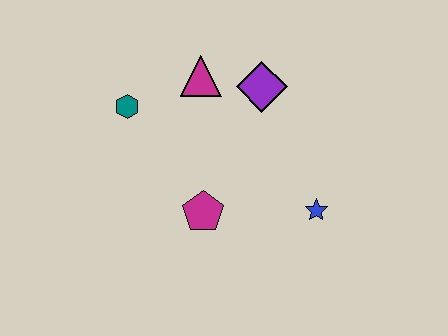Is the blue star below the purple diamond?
Yes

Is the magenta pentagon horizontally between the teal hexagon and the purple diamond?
Yes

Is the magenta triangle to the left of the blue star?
Yes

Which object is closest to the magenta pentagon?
The blue star is closest to the magenta pentagon.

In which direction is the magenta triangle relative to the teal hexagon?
The magenta triangle is to the right of the teal hexagon.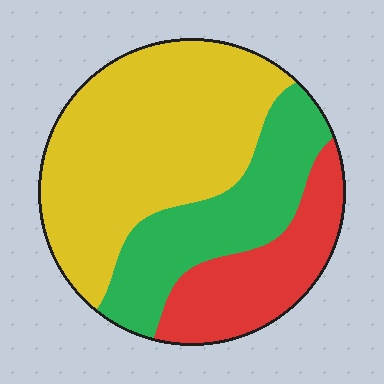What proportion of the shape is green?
Green covers around 25% of the shape.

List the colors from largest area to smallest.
From largest to smallest: yellow, green, red.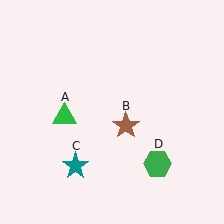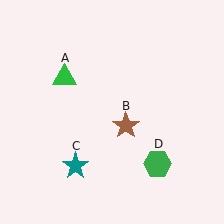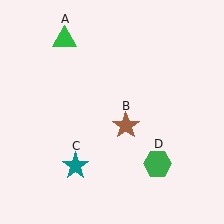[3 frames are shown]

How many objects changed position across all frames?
1 object changed position: green triangle (object A).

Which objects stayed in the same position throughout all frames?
Brown star (object B) and teal star (object C) and green hexagon (object D) remained stationary.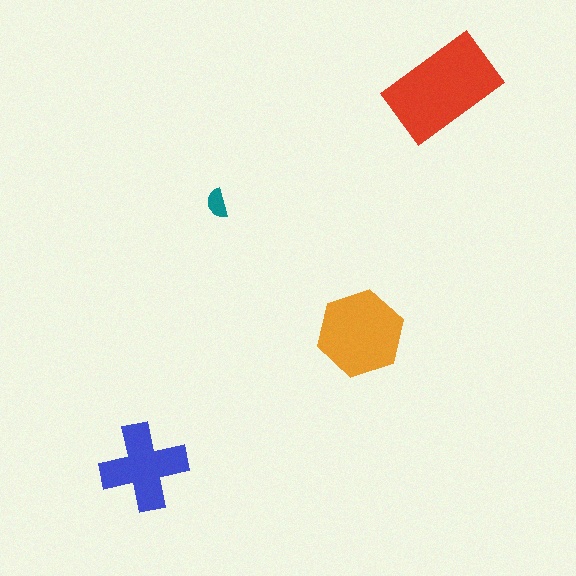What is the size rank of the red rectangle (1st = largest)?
1st.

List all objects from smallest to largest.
The teal semicircle, the blue cross, the orange hexagon, the red rectangle.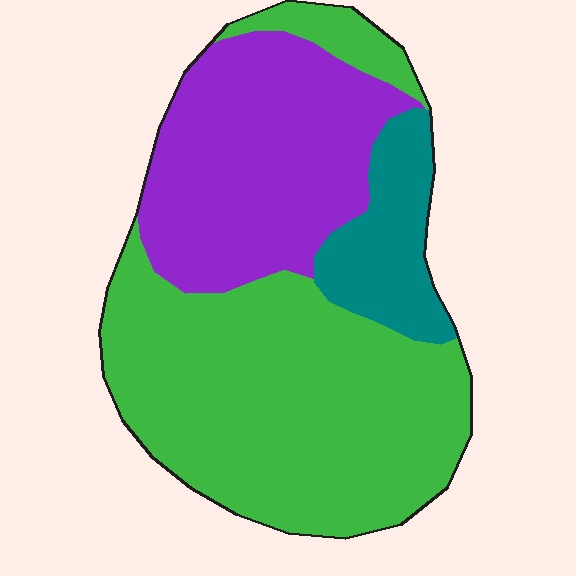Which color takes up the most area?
Green, at roughly 55%.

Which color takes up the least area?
Teal, at roughly 10%.